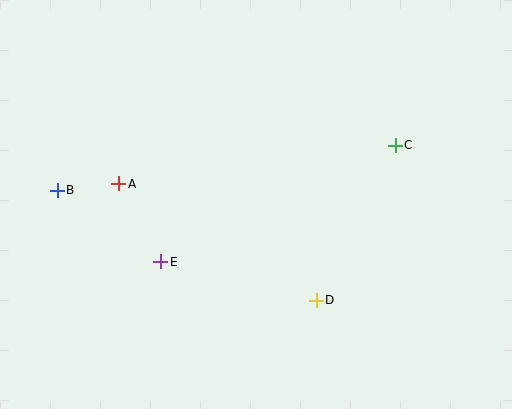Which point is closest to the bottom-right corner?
Point D is closest to the bottom-right corner.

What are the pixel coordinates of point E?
Point E is at (161, 262).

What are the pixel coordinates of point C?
Point C is at (395, 145).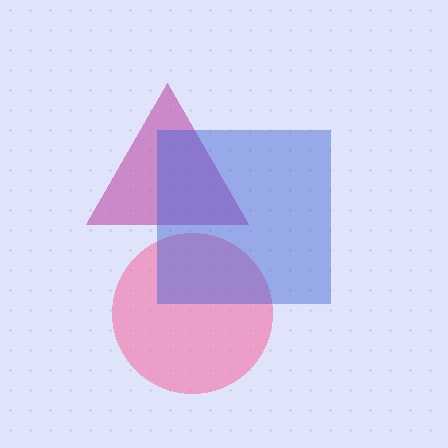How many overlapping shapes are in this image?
There are 3 overlapping shapes in the image.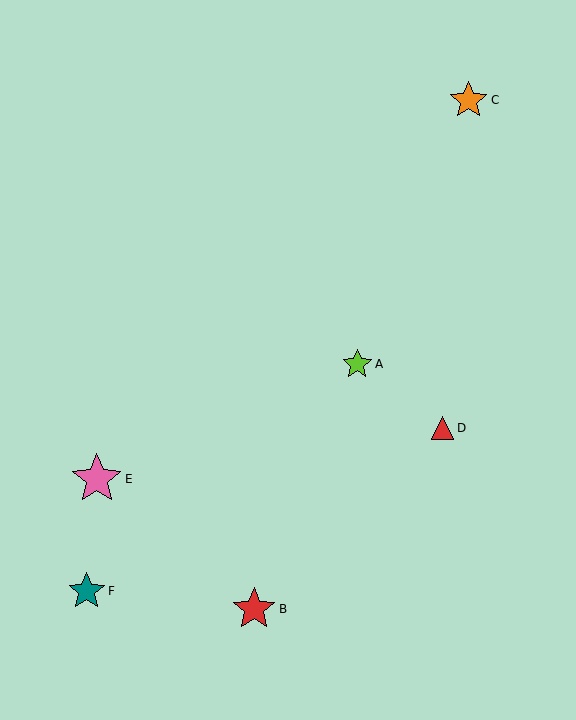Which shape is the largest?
The pink star (labeled E) is the largest.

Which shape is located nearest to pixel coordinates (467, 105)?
The orange star (labeled C) at (469, 100) is nearest to that location.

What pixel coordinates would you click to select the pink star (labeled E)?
Click at (97, 479) to select the pink star E.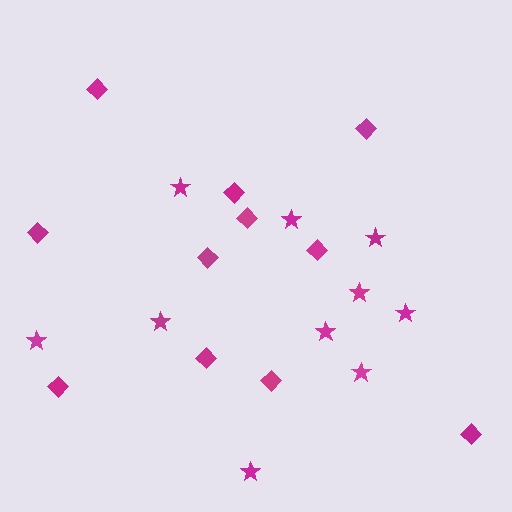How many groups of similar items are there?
There are 2 groups: one group of diamonds (11) and one group of stars (10).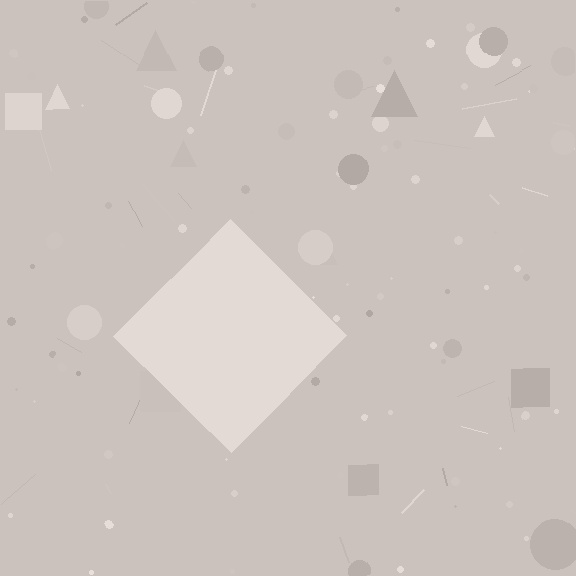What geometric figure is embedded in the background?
A diamond is embedded in the background.